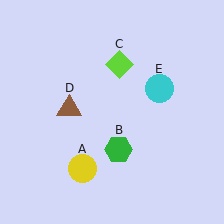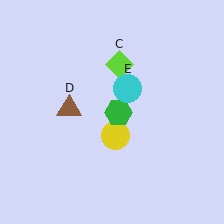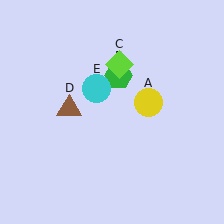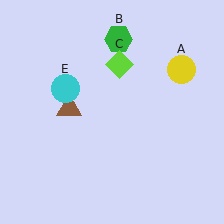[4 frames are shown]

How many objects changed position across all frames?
3 objects changed position: yellow circle (object A), green hexagon (object B), cyan circle (object E).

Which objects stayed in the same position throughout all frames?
Lime diamond (object C) and brown triangle (object D) remained stationary.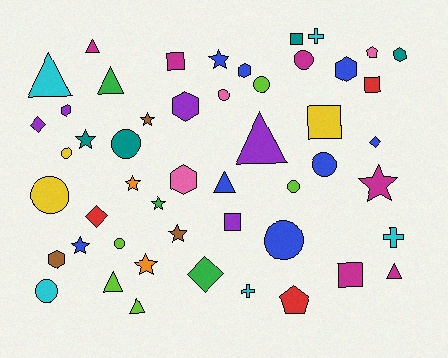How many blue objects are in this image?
There are 8 blue objects.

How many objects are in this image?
There are 50 objects.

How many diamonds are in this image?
There are 4 diamonds.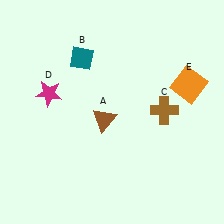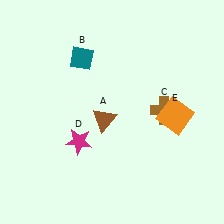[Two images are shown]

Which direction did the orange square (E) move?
The orange square (E) moved down.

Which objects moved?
The objects that moved are: the magenta star (D), the orange square (E).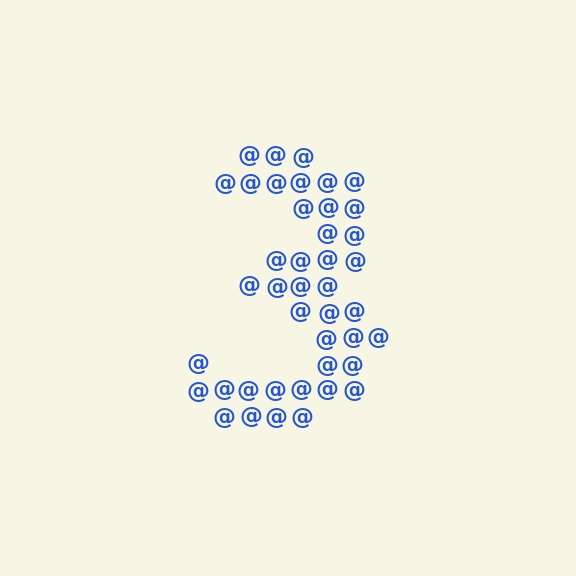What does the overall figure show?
The overall figure shows the digit 3.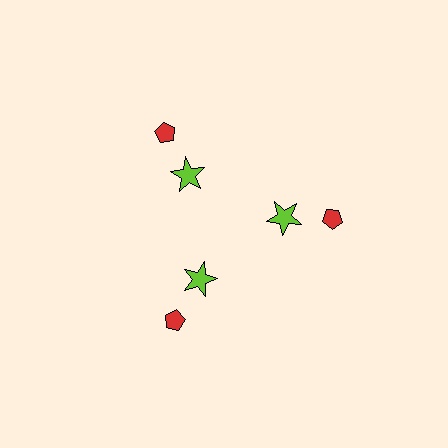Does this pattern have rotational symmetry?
Yes, this pattern has 3-fold rotational symmetry. It looks the same after rotating 120 degrees around the center.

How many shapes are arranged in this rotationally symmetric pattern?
There are 6 shapes, arranged in 3 groups of 2.